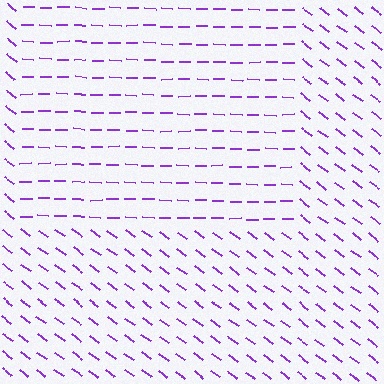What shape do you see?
I see a rectangle.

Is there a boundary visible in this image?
Yes, there is a texture boundary formed by a change in line orientation.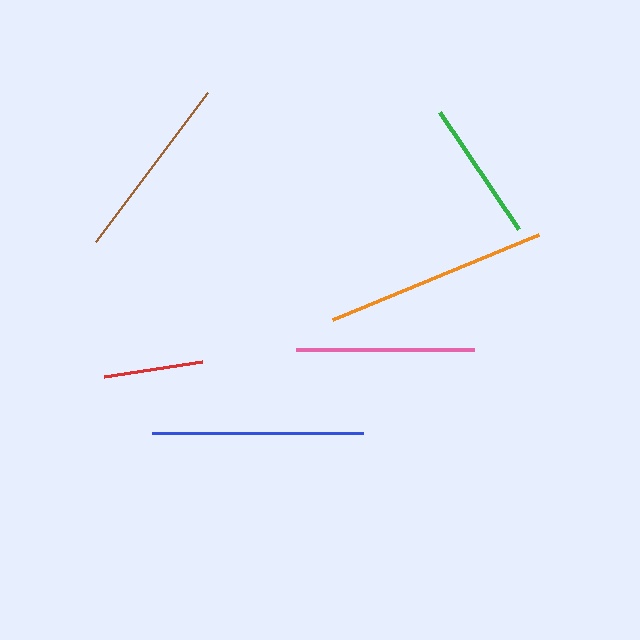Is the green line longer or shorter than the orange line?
The orange line is longer than the green line.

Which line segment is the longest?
The orange line is the longest at approximately 223 pixels.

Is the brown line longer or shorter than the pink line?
The brown line is longer than the pink line.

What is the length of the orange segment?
The orange segment is approximately 223 pixels long.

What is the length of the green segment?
The green segment is approximately 141 pixels long.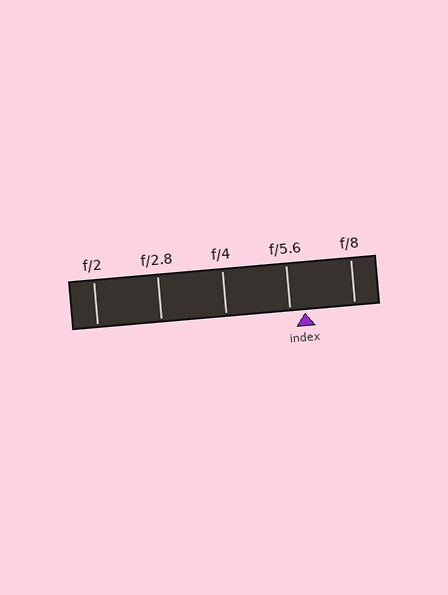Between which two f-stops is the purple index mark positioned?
The index mark is between f/5.6 and f/8.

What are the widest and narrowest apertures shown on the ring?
The widest aperture shown is f/2 and the narrowest is f/8.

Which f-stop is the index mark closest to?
The index mark is closest to f/5.6.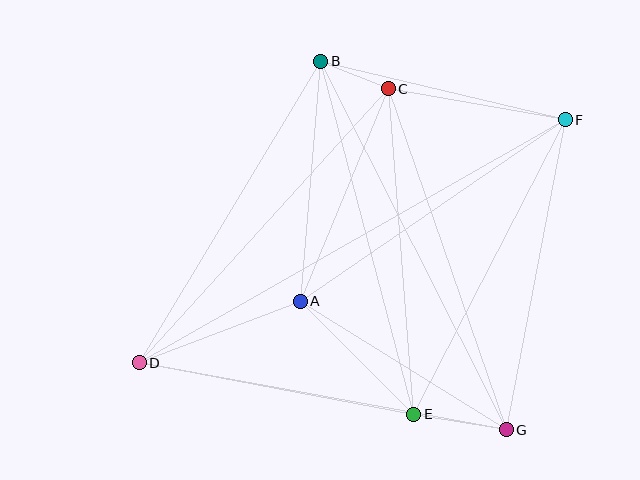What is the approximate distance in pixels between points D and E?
The distance between D and E is approximately 279 pixels.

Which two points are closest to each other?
Points B and C are closest to each other.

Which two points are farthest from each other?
Points D and F are farthest from each other.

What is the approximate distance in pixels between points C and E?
The distance between C and E is approximately 327 pixels.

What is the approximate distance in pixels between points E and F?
The distance between E and F is approximately 331 pixels.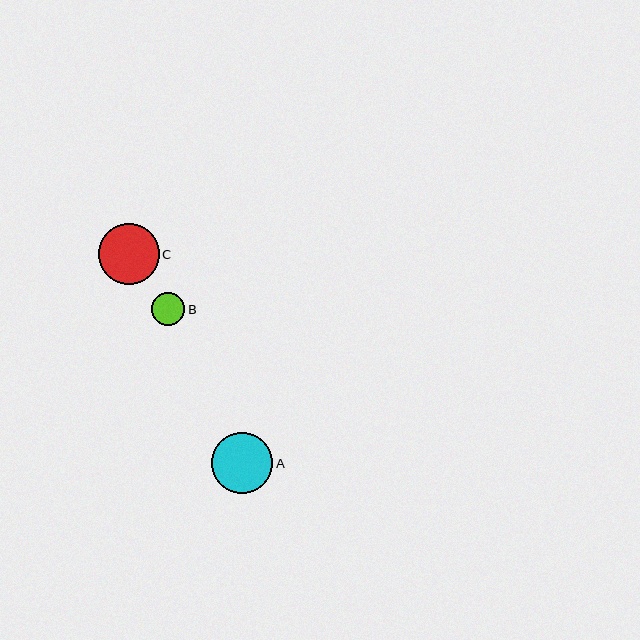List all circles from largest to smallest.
From largest to smallest: C, A, B.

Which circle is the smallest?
Circle B is the smallest with a size of approximately 33 pixels.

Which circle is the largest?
Circle C is the largest with a size of approximately 61 pixels.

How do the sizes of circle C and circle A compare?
Circle C and circle A are approximately the same size.